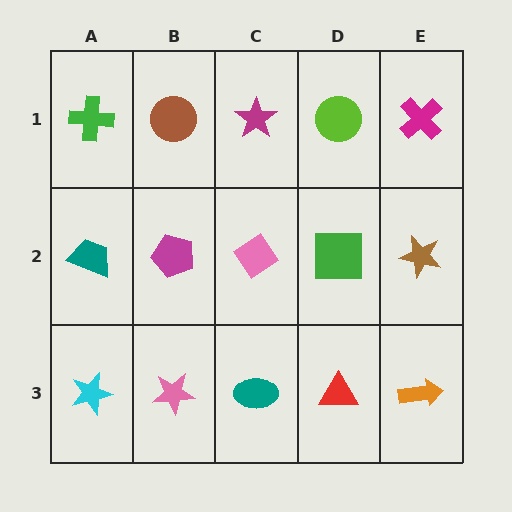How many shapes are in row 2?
5 shapes.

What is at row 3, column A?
A cyan star.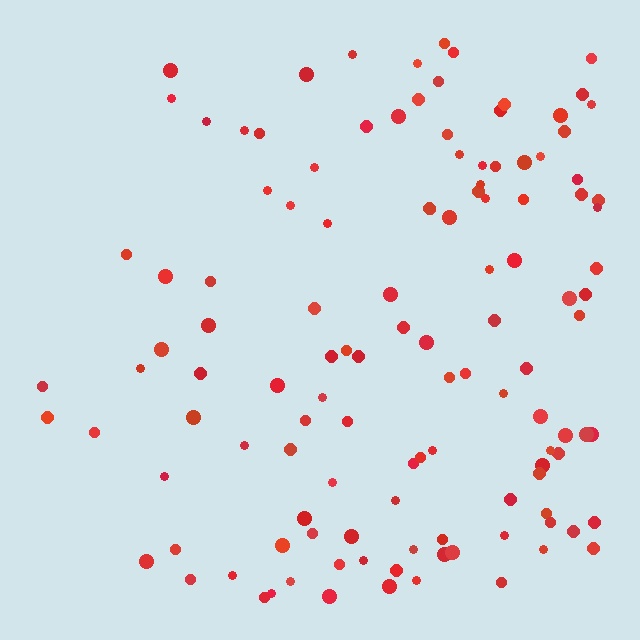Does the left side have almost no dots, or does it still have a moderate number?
Still a moderate number, just noticeably fewer than the right.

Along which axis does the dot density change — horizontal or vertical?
Horizontal.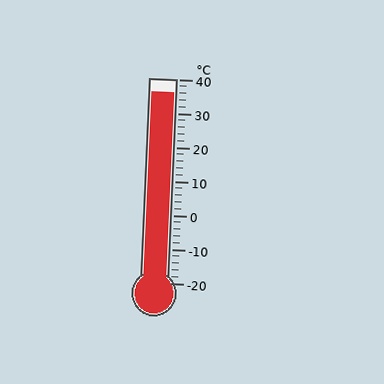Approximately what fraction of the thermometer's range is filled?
The thermometer is filled to approximately 95% of its range.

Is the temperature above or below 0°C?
The temperature is above 0°C.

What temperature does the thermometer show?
The thermometer shows approximately 36°C.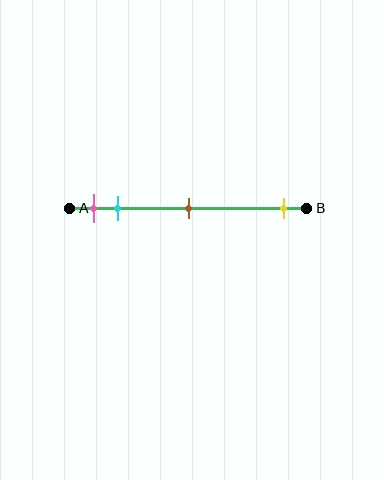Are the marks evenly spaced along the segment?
No, the marks are not evenly spaced.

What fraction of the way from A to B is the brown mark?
The brown mark is approximately 50% (0.5) of the way from A to B.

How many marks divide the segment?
There are 4 marks dividing the segment.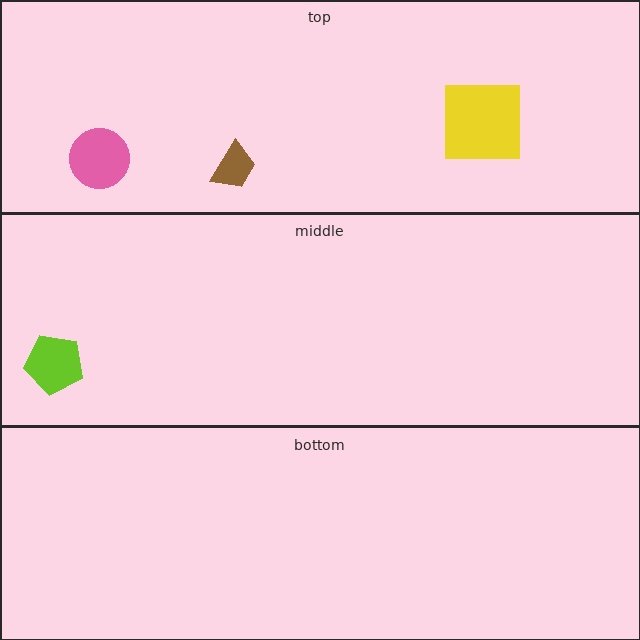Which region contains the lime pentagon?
The middle region.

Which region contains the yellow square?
The top region.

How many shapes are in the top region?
3.